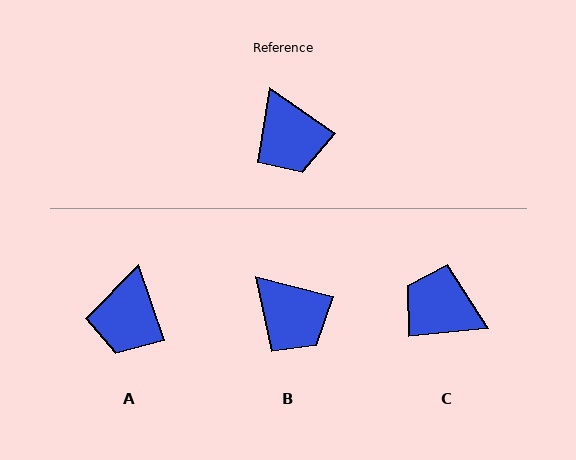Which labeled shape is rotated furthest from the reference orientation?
C, about 139 degrees away.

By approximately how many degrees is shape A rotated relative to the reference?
Approximately 36 degrees clockwise.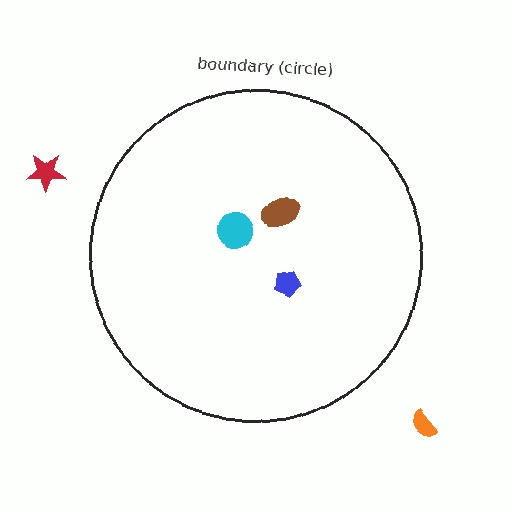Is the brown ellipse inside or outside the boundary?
Inside.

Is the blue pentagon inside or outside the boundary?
Inside.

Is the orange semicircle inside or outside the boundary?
Outside.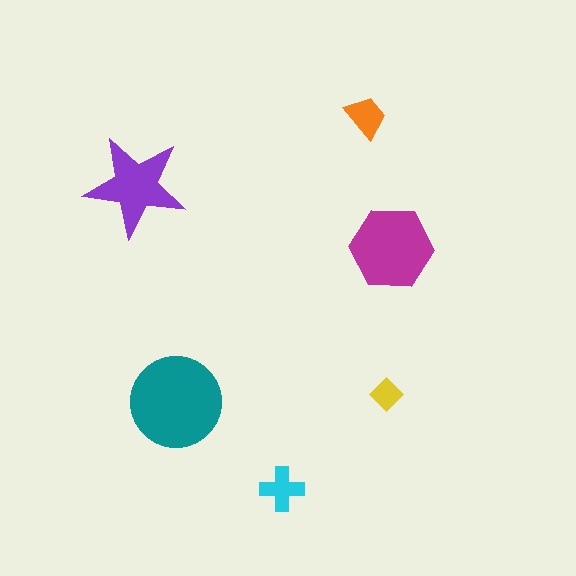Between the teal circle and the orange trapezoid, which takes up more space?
The teal circle.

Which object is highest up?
The orange trapezoid is topmost.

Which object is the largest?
The teal circle.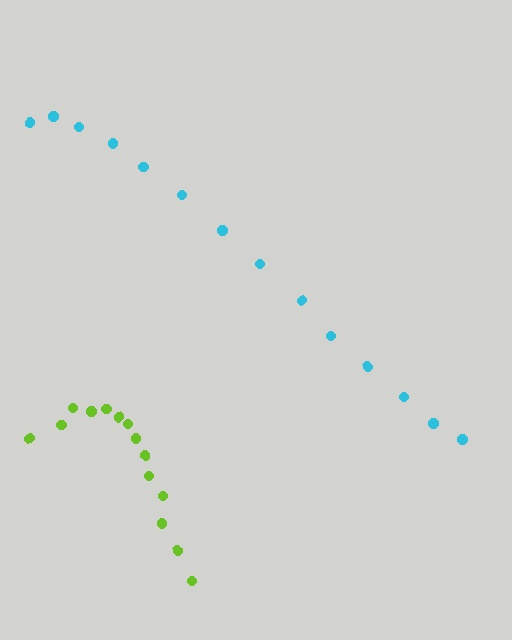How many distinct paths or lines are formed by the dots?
There are 2 distinct paths.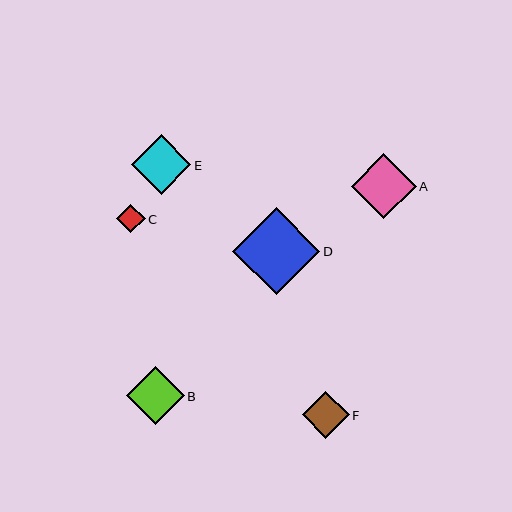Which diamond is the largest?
Diamond D is the largest with a size of approximately 87 pixels.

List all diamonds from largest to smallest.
From largest to smallest: D, A, E, B, F, C.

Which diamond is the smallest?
Diamond C is the smallest with a size of approximately 29 pixels.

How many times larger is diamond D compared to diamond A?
Diamond D is approximately 1.3 times the size of diamond A.